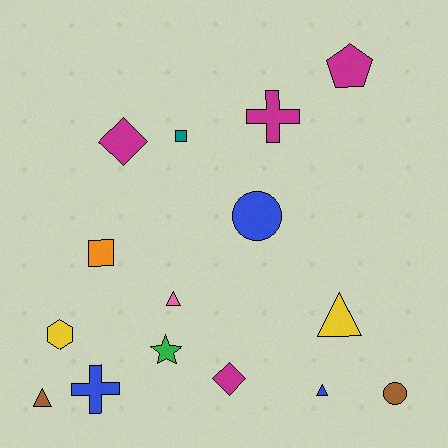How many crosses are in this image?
There are 2 crosses.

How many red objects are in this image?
There are no red objects.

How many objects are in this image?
There are 15 objects.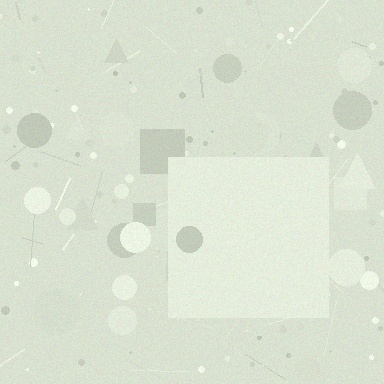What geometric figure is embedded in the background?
A square is embedded in the background.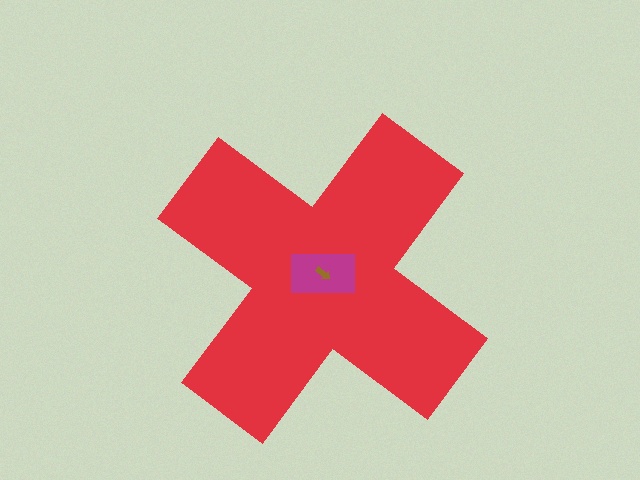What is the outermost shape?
The red cross.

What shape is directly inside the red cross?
The magenta rectangle.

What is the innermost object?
The brown arrow.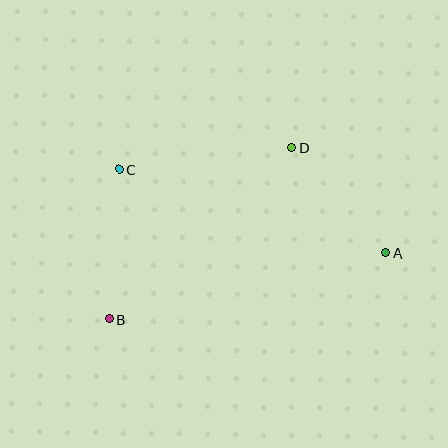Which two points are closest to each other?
Points A and D are closest to each other.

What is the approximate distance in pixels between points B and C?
The distance between B and C is approximately 150 pixels.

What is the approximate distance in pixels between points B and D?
The distance between B and D is approximately 251 pixels.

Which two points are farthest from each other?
Points A and B are farthest from each other.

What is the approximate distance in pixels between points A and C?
The distance between A and C is approximately 279 pixels.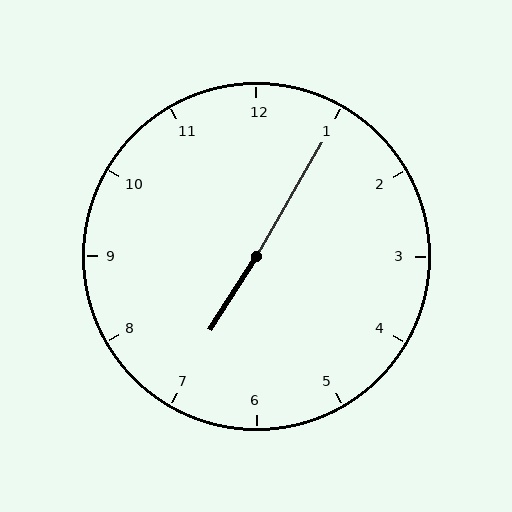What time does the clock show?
7:05.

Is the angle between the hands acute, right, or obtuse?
It is obtuse.